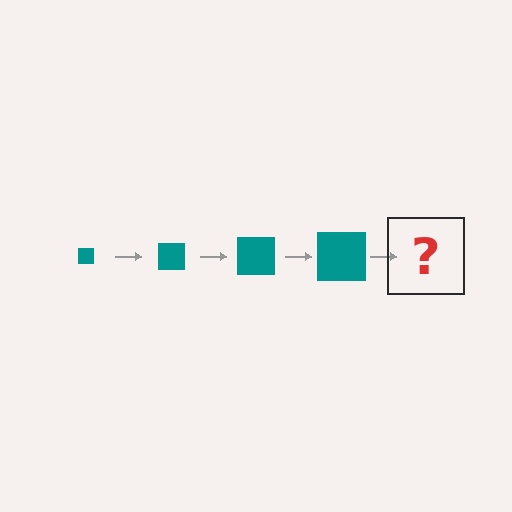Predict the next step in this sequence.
The next step is a teal square, larger than the previous one.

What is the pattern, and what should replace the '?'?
The pattern is that the square gets progressively larger each step. The '?' should be a teal square, larger than the previous one.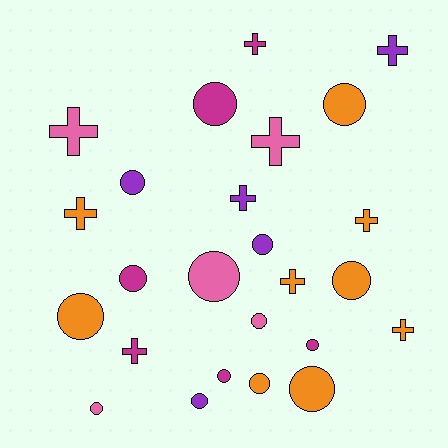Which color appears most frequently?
Orange, with 9 objects.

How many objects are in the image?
There are 25 objects.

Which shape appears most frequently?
Circle, with 15 objects.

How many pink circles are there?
There are 3 pink circles.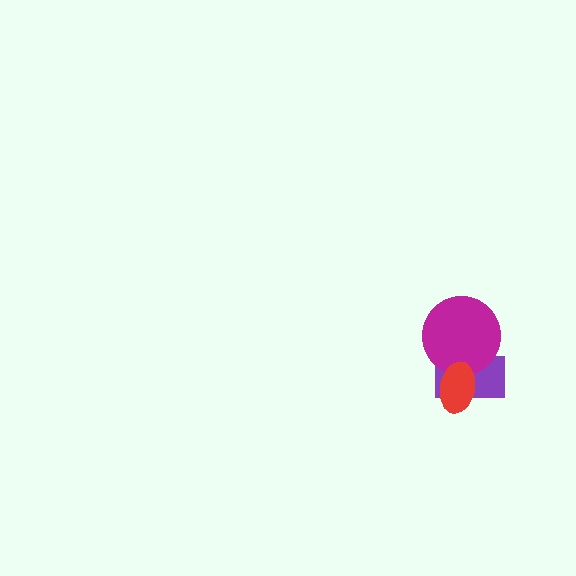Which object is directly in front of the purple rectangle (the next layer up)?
The magenta circle is directly in front of the purple rectangle.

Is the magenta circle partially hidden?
Yes, it is partially covered by another shape.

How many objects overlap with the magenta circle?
2 objects overlap with the magenta circle.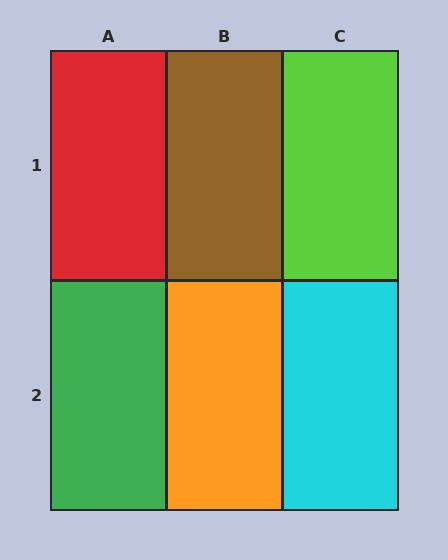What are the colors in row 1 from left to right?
Red, brown, lime.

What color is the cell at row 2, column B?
Orange.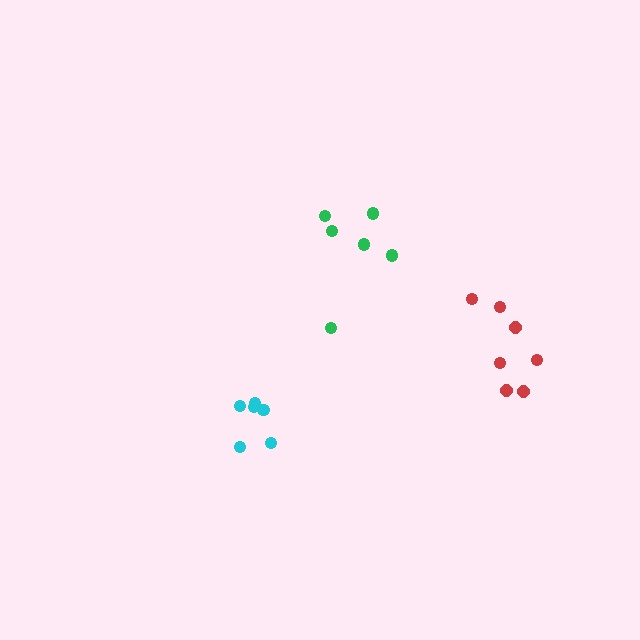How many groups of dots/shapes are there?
There are 3 groups.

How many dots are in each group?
Group 1: 6 dots, Group 2: 7 dots, Group 3: 6 dots (19 total).